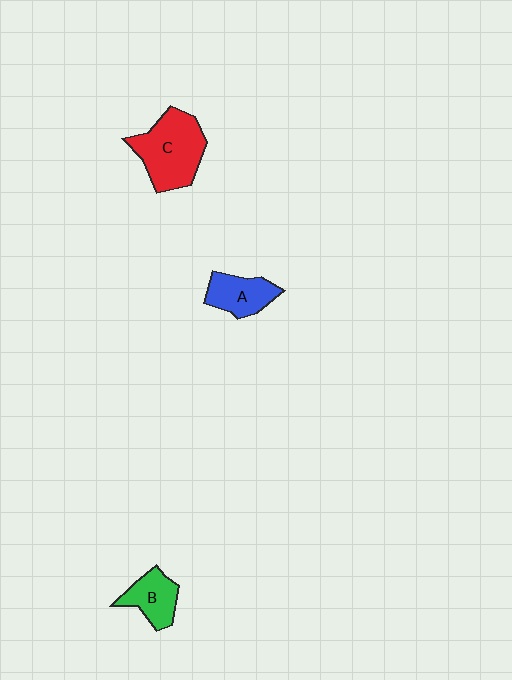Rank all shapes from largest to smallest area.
From largest to smallest: C (red), A (blue), B (green).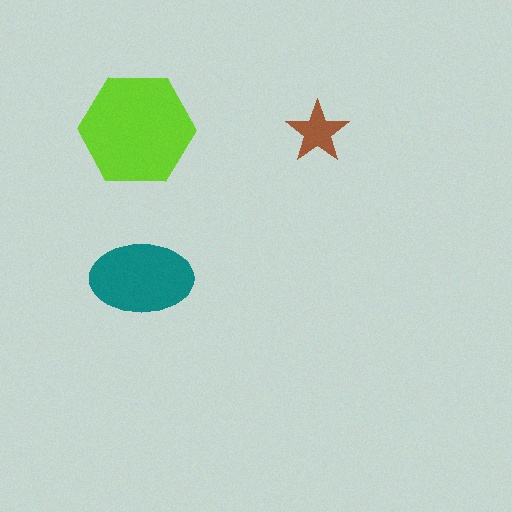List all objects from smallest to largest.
The brown star, the teal ellipse, the lime hexagon.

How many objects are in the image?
There are 3 objects in the image.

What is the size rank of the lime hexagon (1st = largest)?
1st.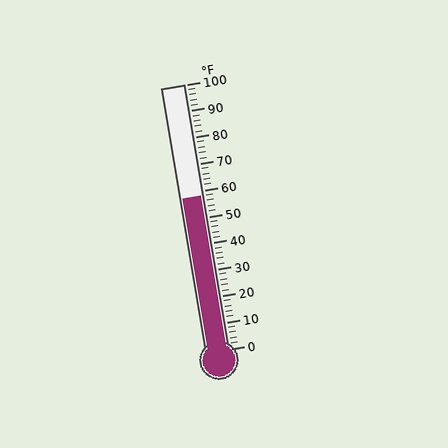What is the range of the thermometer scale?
The thermometer scale ranges from 0°F to 100°F.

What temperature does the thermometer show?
The thermometer shows approximately 58°F.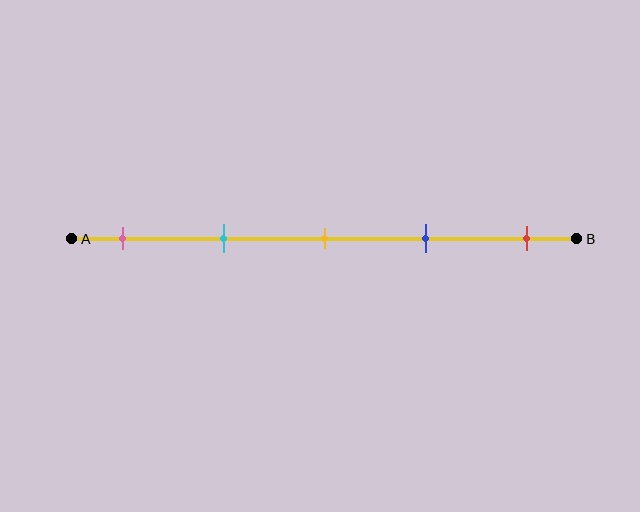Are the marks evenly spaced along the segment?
Yes, the marks are approximately evenly spaced.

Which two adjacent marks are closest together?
The yellow and blue marks are the closest adjacent pair.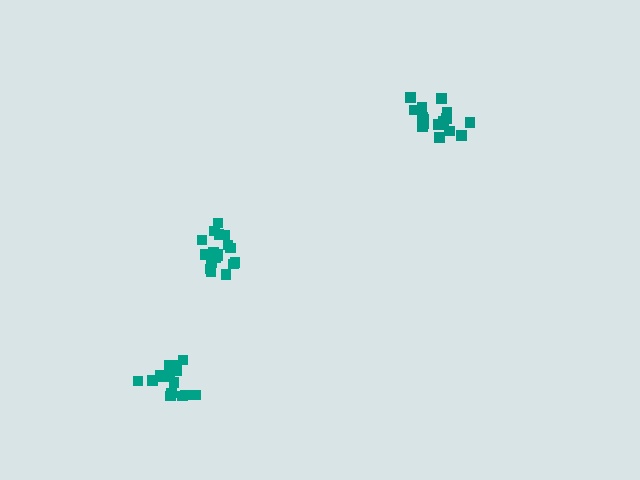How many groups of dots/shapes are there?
There are 3 groups.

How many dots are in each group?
Group 1: 19 dots, Group 2: 16 dots, Group 3: 15 dots (50 total).